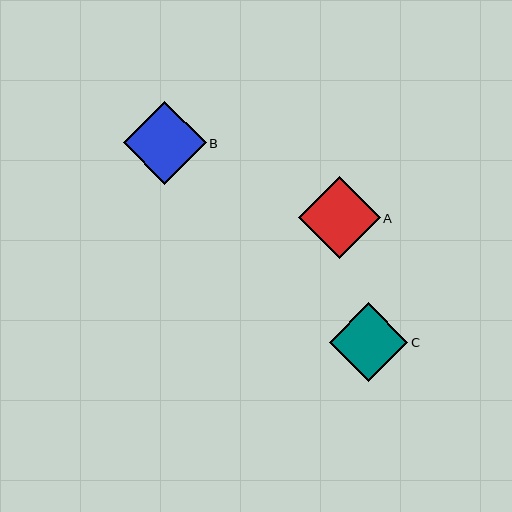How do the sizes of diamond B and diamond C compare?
Diamond B and diamond C are approximately the same size.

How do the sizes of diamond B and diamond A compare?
Diamond B and diamond A are approximately the same size.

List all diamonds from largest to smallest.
From largest to smallest: B, A, C.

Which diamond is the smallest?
Diamond C is the smallest with a size of approximately 78 pixels.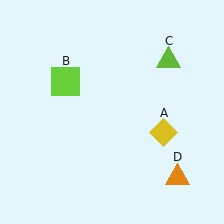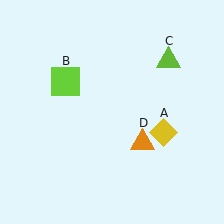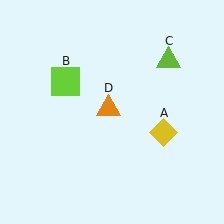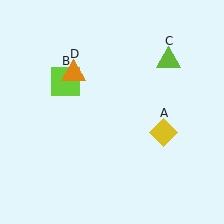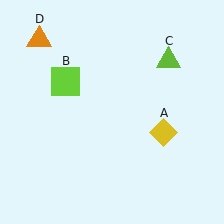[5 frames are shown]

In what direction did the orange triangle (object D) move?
The orange triangle (object D) moved up and to the left.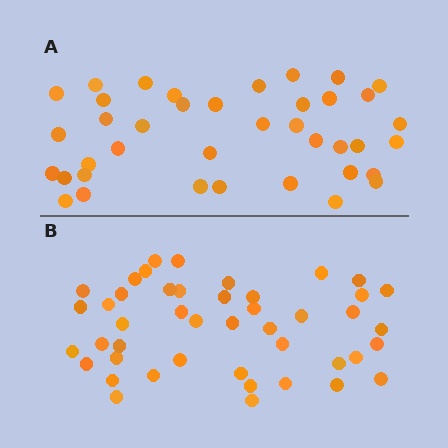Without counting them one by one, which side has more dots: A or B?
Region B (the bottom region) has more dots.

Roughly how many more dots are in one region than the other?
Region B has about 6 more dots than region A.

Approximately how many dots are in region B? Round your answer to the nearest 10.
About 40 dots. (The exact count is 45, which rounds to 40.)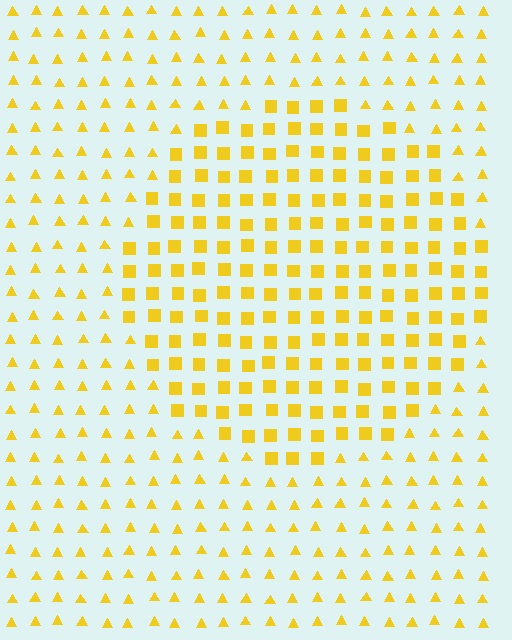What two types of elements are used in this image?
The image uses squares inside the circle region and triangles outside it.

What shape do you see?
I see a circle.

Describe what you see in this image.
The image is filled with small yellow elements arranged in a uniform grid. A circle-shaped region contains squares, while the surrounding area contains triangles. The boundary is defined purely by the change in element shape.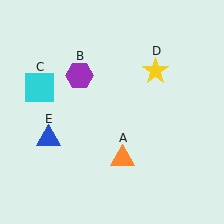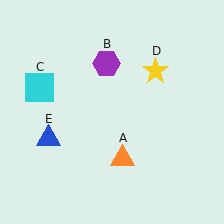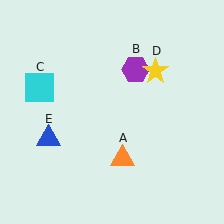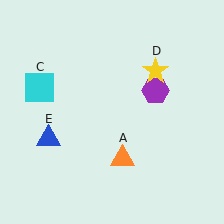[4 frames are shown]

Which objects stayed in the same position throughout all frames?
Orange triangle (object A) and cyan square (object C) and yellow star (object D) and blue triangle (object E) remained stationary.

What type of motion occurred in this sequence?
The purple hexagon (object B) rotated clockwise around the center of the scene.